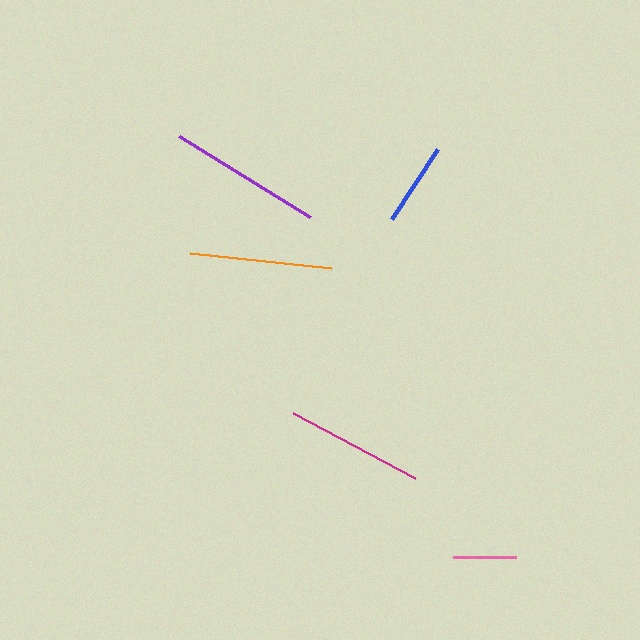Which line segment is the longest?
The purple line is the longest at approximately 154 pixels.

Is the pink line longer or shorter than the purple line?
The purple line is longer than the pink line.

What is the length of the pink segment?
The pink segment is approximately 63 pixels long.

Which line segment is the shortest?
The pink line is the shortest at approximately 63 pixels.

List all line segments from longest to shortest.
From longest to shortest: purple, orange, magenta, blue, pink.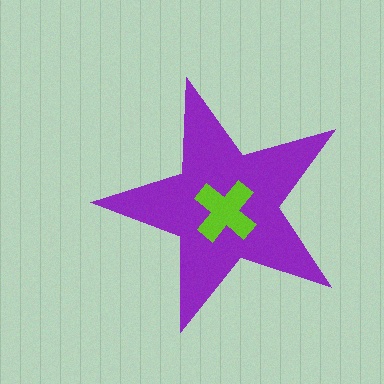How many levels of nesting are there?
2.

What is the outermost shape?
The purple star.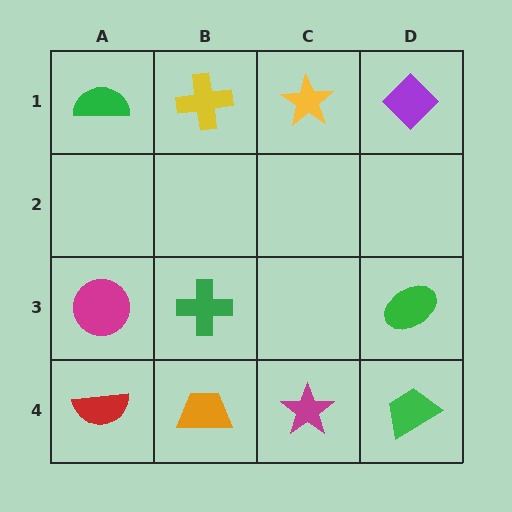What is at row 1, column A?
A green semicircle.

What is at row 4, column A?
A red semicircle.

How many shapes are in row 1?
4 shapes.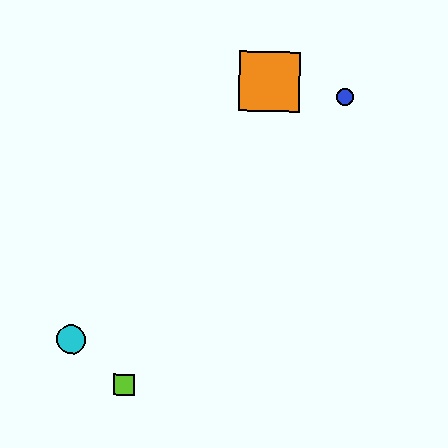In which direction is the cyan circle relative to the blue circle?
The cyan circle is to the left of the blue circle.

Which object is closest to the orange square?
The blue circle is closest to the orange square.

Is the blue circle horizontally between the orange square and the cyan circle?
No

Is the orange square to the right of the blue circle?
No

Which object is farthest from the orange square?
The lime square is farthest from the orange square.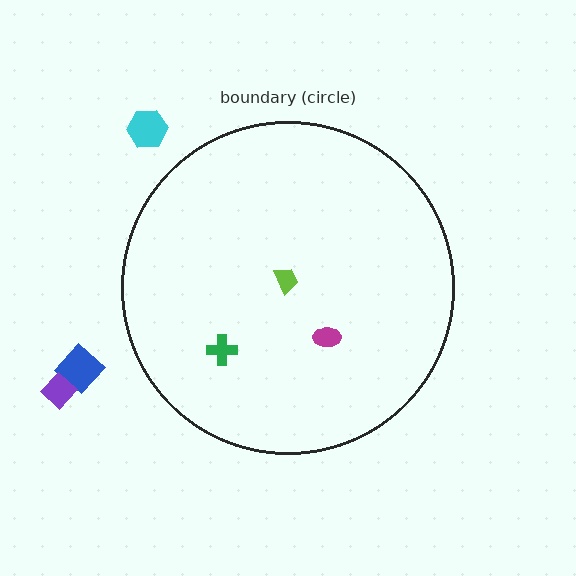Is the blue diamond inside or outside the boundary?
Outside.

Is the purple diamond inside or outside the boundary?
Outside.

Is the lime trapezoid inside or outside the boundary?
Inside.